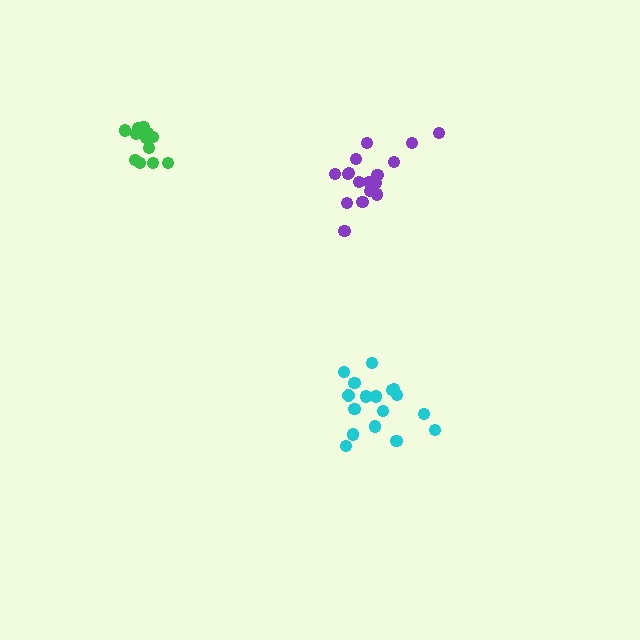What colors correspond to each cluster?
The clusters are colored: cyan, purple, green.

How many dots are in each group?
Group 1: 17 dots, Group 2: 17 dots, Group 3: 13 dots (47 total).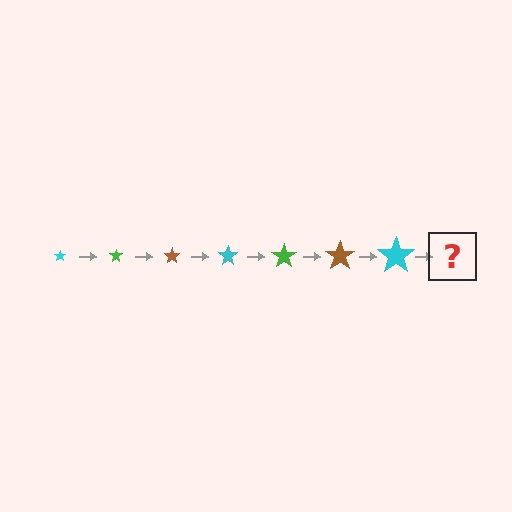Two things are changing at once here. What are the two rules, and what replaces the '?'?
The two rules are that the star grows larger each step and the color cycles through cyan, green, and brown. The '?' should be a green star, larger than the previous one.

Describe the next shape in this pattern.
It should be a green star, larger than the previous one.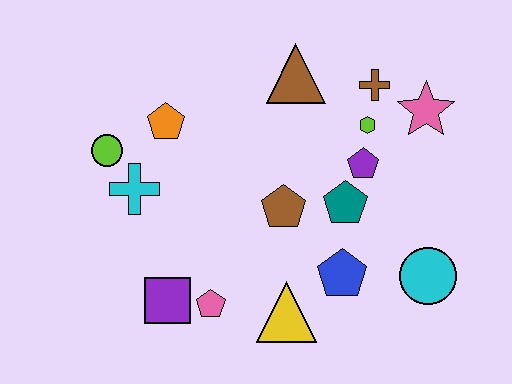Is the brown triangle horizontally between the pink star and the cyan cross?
Yes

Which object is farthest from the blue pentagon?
The lime circle is farthest from the blue pentagon.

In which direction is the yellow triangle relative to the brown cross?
The yellow triangle is below the brown cross.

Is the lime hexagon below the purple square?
No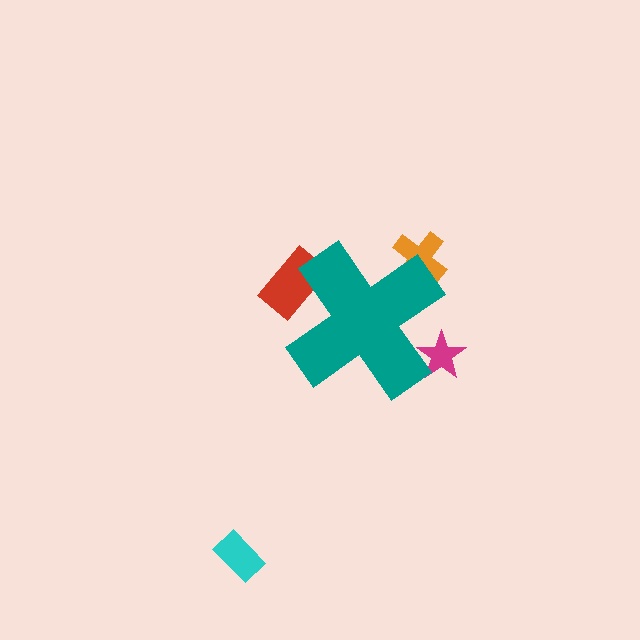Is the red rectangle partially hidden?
Yes, the red rectangle is partially hidden behind the teal cross.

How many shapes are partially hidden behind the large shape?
3 shapes are partially hidden.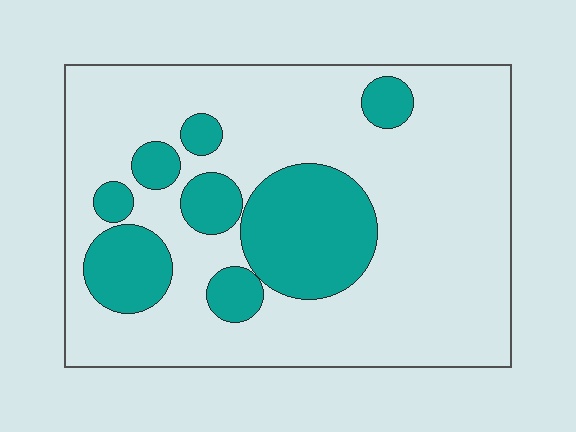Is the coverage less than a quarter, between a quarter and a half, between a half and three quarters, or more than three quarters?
Less than a quarter.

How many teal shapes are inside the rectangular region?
8.